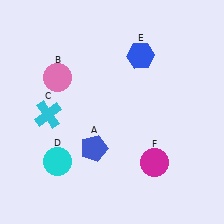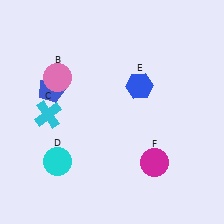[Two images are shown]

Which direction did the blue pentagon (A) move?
The blue pentagon (A) moved up.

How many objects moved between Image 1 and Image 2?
2 objects moved between the two images.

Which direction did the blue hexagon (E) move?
The blue hexagon (E) moved down.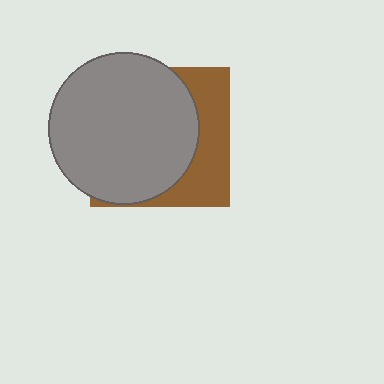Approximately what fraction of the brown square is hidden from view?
Roughly 68% of the brown square is hidden behind the gray circle.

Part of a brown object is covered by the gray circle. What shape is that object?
It is a square.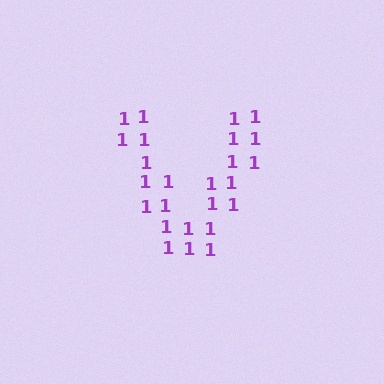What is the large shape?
The large shape is the letter V.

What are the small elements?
The small elements are digit 1's.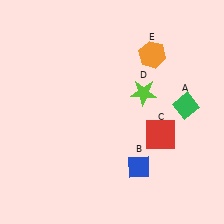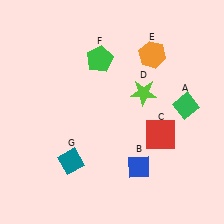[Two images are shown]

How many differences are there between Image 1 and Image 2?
There are 2 differences between the two images.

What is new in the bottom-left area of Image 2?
A teal diamond (G) was added in the bottom-left area of Image 2.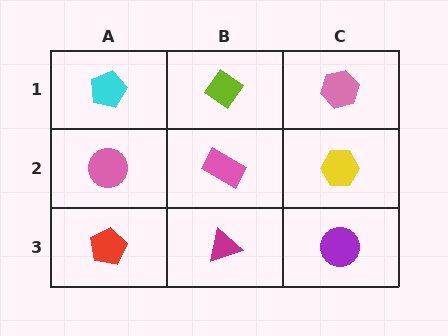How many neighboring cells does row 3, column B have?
3.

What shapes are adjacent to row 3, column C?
A yellow hexagon (row 2, column C), a magenta triangle (row 3, column B).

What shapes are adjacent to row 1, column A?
A pink circle (row 2, column A), a lime diamond (row 1, column B).